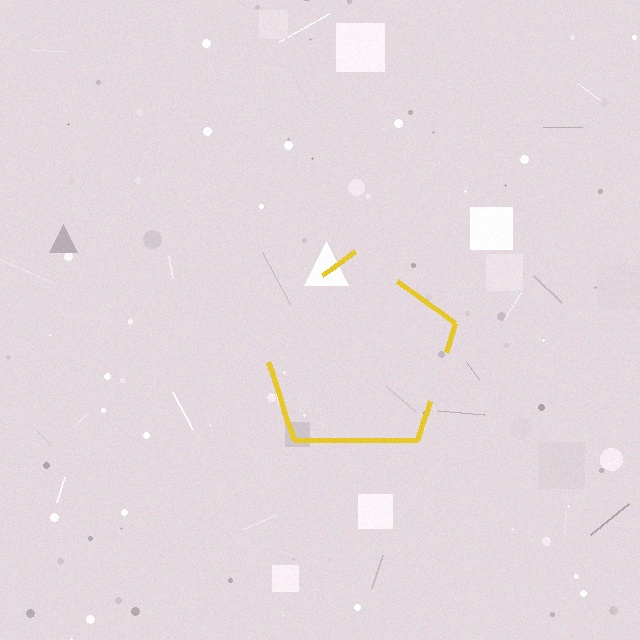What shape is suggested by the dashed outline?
The dashed outline suggests a pentagon.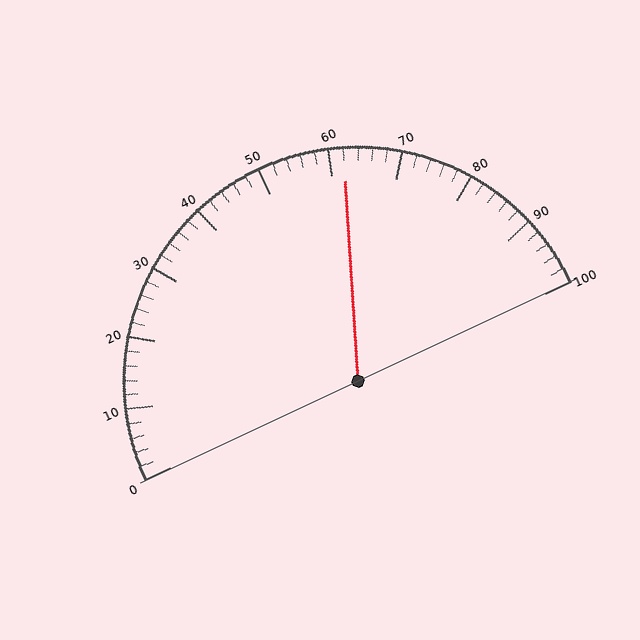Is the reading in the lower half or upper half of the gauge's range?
The reading is in the upper half of the range (0 to 100).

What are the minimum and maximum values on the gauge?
The gauge ranges from 0 to 100.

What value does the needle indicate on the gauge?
The needle indicates approximately 62.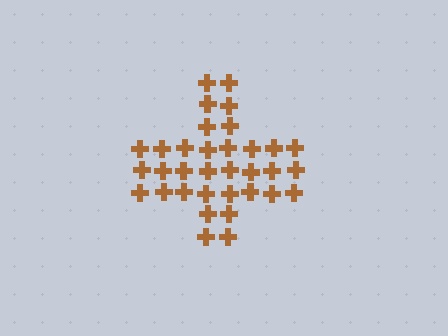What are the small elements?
The small elements are crosses.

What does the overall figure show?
The overall figure shows a cross.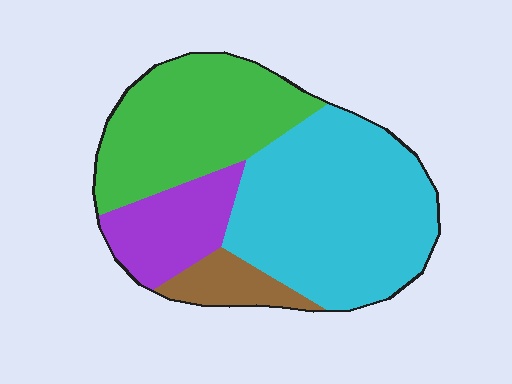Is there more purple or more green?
Green.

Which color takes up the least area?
Brown, at roughly 10%.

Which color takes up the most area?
Cyan, at roughly 45%.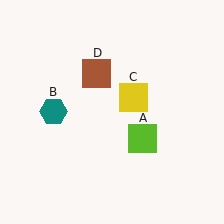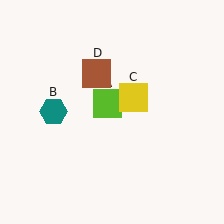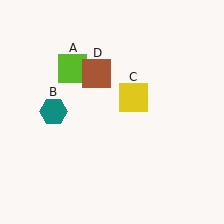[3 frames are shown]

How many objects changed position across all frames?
1 object changed position: lime square (object A).